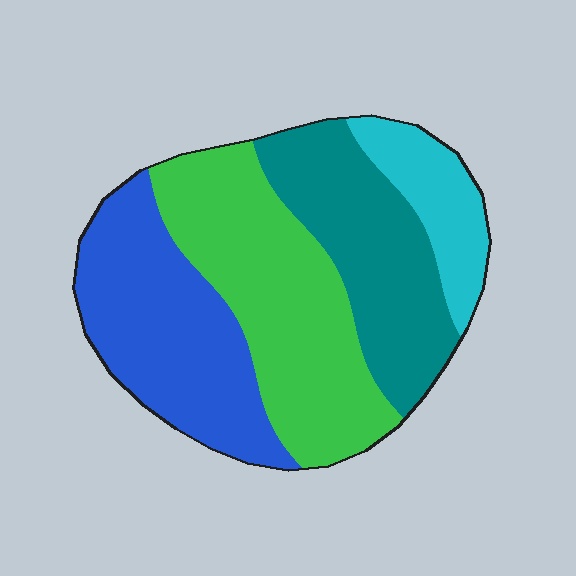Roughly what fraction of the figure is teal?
Teal takes up between a sixth and a third of the figure.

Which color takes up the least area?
Cyan, at roughly 10%.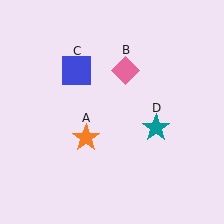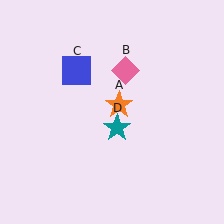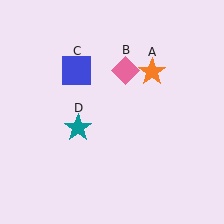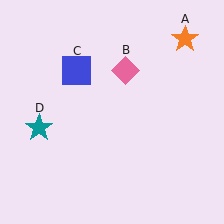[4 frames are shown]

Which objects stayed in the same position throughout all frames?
Pink diamond (object B) and blue square (object C) remained stationary.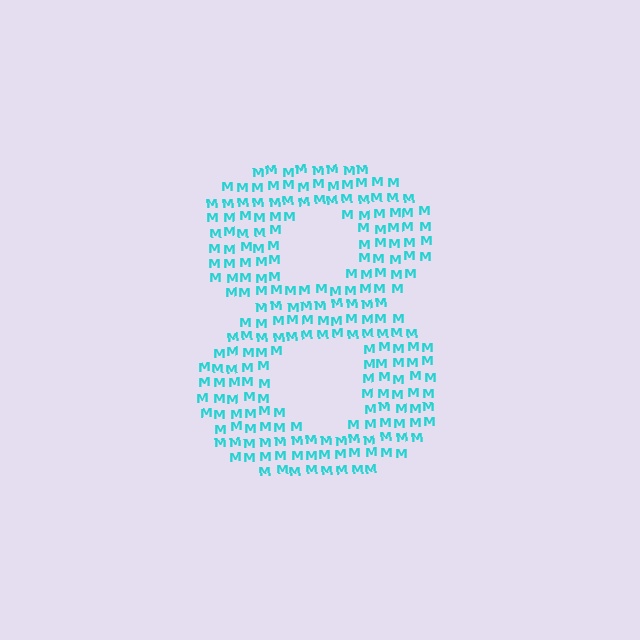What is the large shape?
The large shape is the digit 8.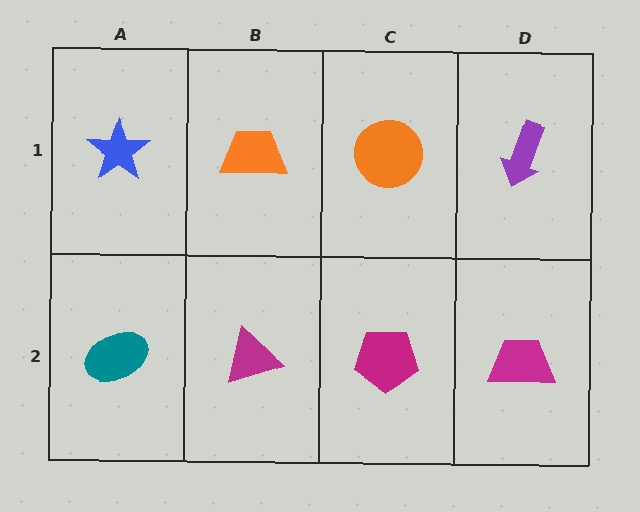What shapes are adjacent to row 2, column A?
A blue star (row 1, column A), a magenta triangle (row 2, column B).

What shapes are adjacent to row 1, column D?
A magenta trapezoid (row 2, column D), an orange circle (row 1, column C).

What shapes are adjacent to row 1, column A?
A teal ellipse (row 2, column A), an orange trapezoid (row 1, column B).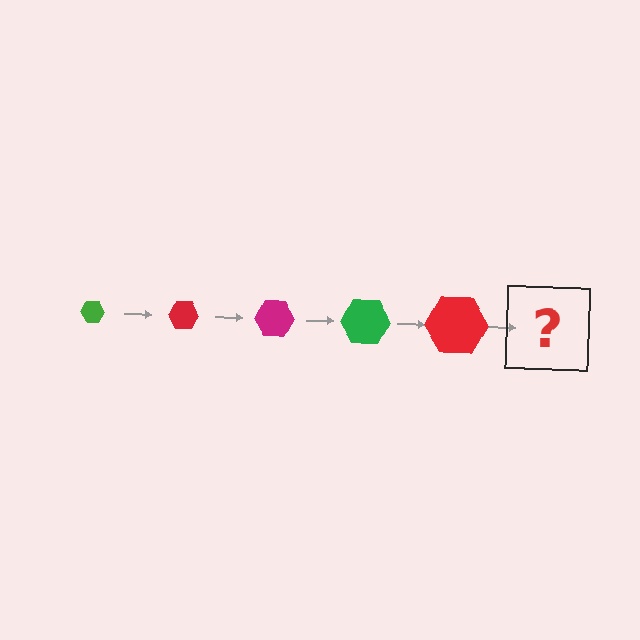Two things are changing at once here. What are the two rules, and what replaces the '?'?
The two rules are that the hexagon grows larger each step and the color cycles through green, red, and magenta. The '?' should be a magenta hexagon, larger than the previous one.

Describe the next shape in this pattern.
It should be a magenta hexagon, larger than the previous one.